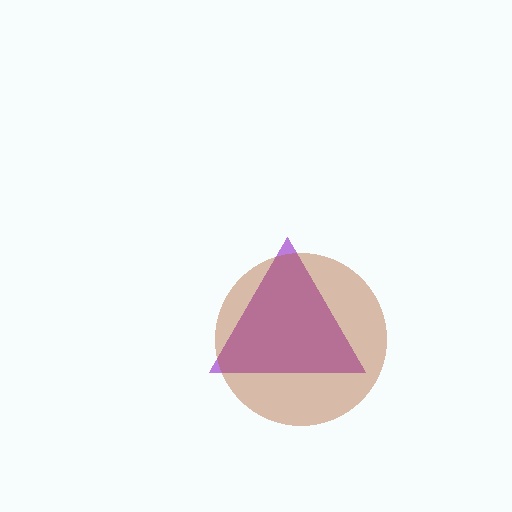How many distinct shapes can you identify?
There are 2 distinct shapes: a purple triangle, a brown circle.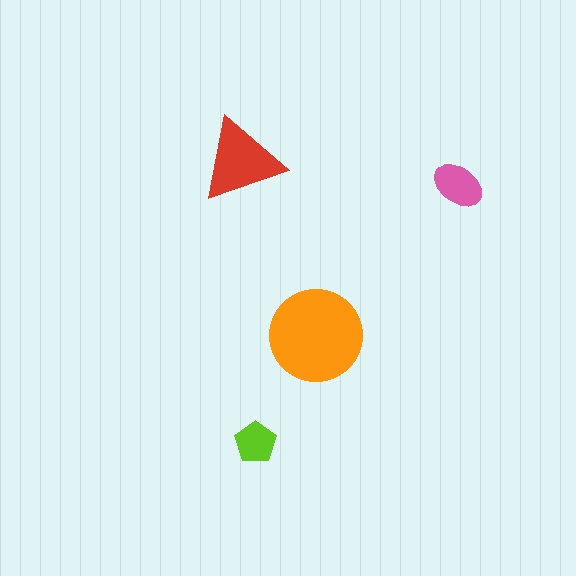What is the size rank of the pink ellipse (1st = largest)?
3rd.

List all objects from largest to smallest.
The orange circle, the red triangle, the pink ellipse, the lime pentagon.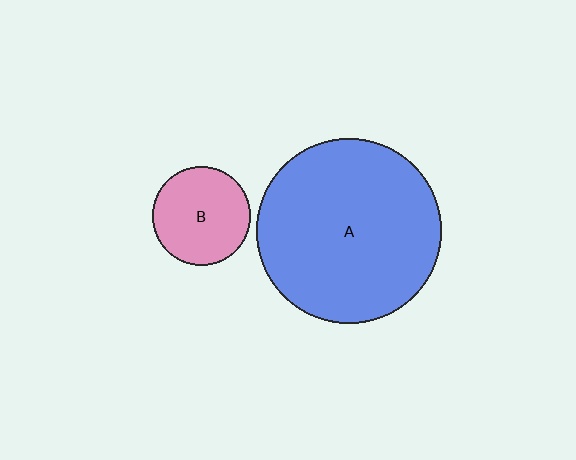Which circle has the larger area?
Circle A (blue).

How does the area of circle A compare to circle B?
Approximately 3.5 times.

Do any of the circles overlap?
No, none of the circles overlap.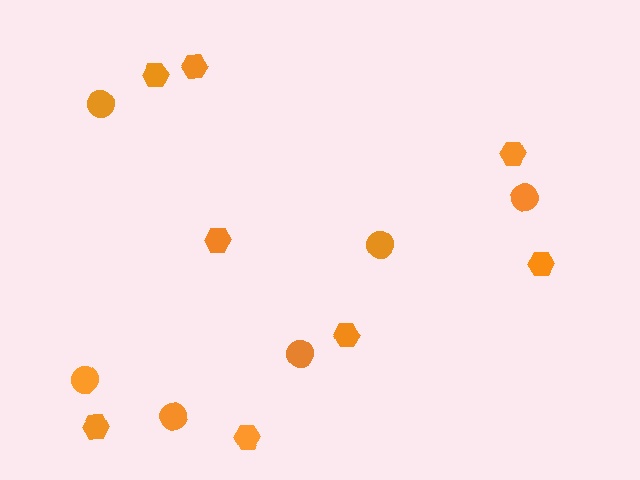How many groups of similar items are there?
There are 2 groups: one group of circles (6) and one group of hexagons (8).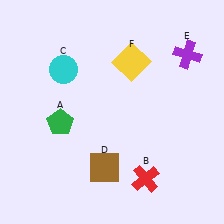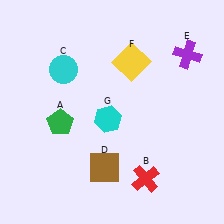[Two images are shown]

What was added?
A cyan hexagon (G) was added in Image 2.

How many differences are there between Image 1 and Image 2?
There is 1 difference between the two images.